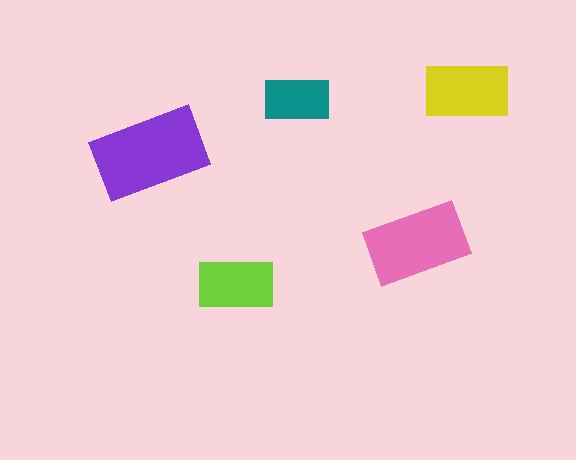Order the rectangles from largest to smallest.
the purple one, the pink one, the yellow one, the lime one, the teal one.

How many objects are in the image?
There are 5 objects in the image.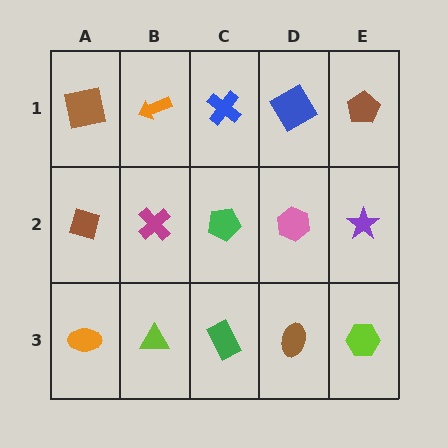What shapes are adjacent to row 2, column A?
A brown square (row 1, column A), an orange ellipse (row 3, column A), a magenta cross (row 2, column B).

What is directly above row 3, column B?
A magenta cross.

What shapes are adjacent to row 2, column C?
A blue cross (row 1, column C), a green rectangle (row 3, column C), a magenta cross (row 2, column B), a pink hexagon (row 2, column D).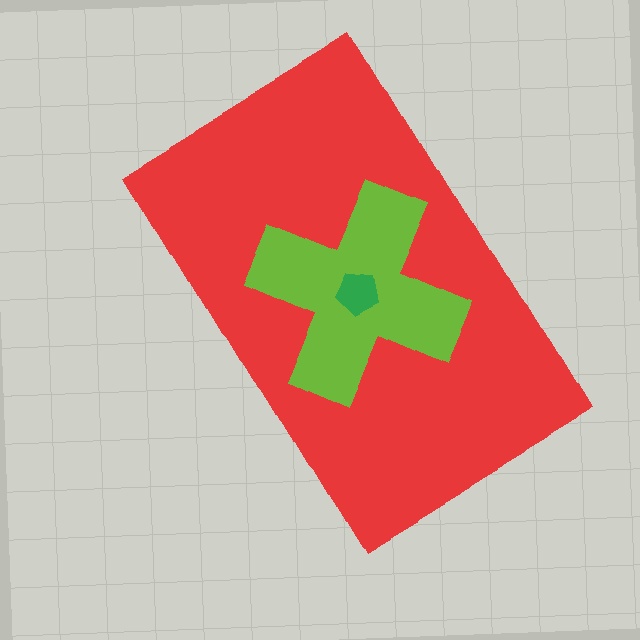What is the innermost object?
The green pentagon.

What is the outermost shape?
The red rectangle.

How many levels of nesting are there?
3.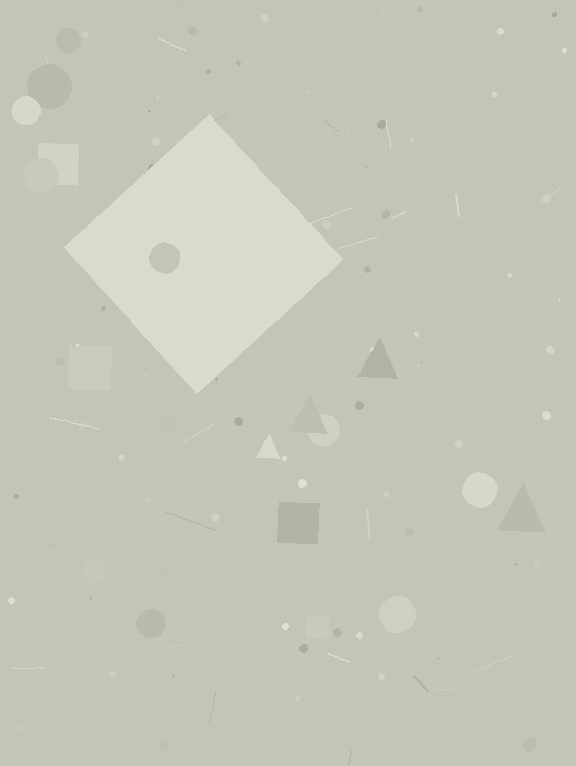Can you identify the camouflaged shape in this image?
The camouflaged shape is a diamond.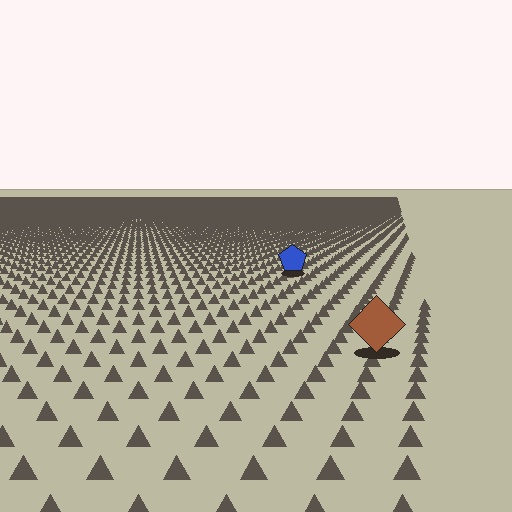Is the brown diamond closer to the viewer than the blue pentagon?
Yes. The brown diamond is closer — you can tell from the texture gradient: the ground texture is coarser near it.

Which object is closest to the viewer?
The brown diamond is closest. The texture marks near it are larger and more spread out.